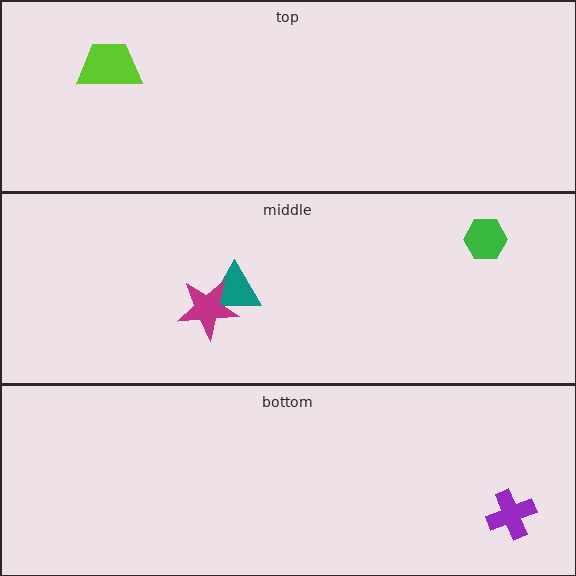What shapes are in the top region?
The lime trapezoid.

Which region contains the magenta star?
The middle region.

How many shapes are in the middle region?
3.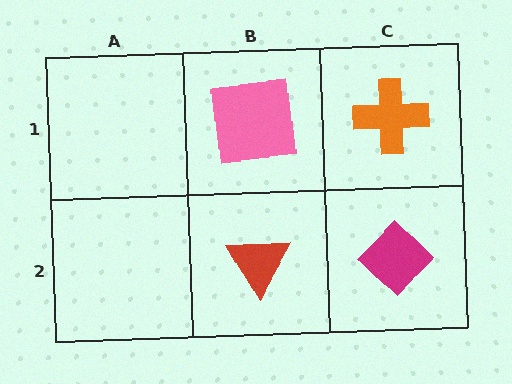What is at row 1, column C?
An orange cross.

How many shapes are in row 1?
2 shapes.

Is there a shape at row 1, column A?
No, that cell is empty.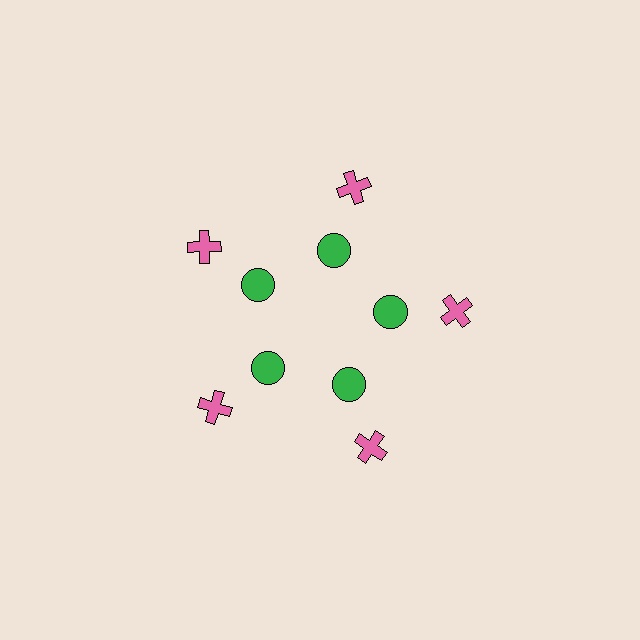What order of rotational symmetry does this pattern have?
This pattern has 5-fold rotational symmetry.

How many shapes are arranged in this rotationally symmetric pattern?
There are 10 shapes, arranged in 5 groups of 2.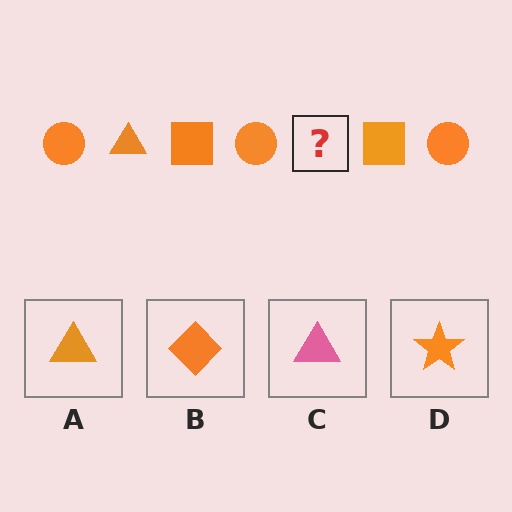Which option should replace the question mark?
Option A.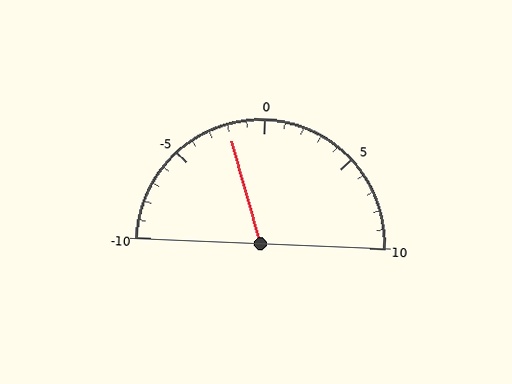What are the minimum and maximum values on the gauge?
The gauge ranges from -10 to 10.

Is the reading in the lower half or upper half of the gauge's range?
The reading is in the lower half of the range (-10 to 10).